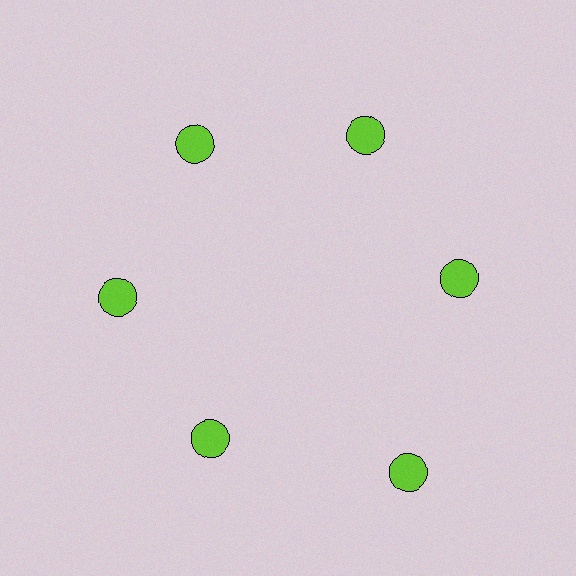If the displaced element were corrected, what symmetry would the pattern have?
It would have 6-fold rotational symmetry — the pattern would map onto itself every 60 degrees.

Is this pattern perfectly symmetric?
No. The 6 lime circles are arranged in a ring, but one element near the 5 o'clock position is pushed outward from the center, breaking the 6-fold rotational symmetry.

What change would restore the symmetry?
The symmetry would be restored by moving it inward, back onto the ring so that all 6 circles sit at equal angles and equal distance from the center.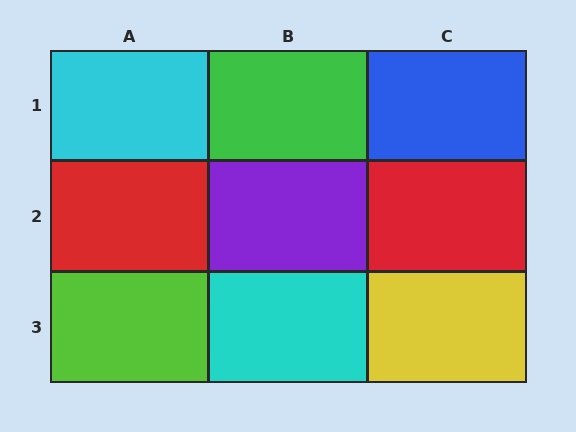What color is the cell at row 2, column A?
Red.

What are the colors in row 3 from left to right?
Lime, cyan, yellow.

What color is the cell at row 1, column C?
Blue.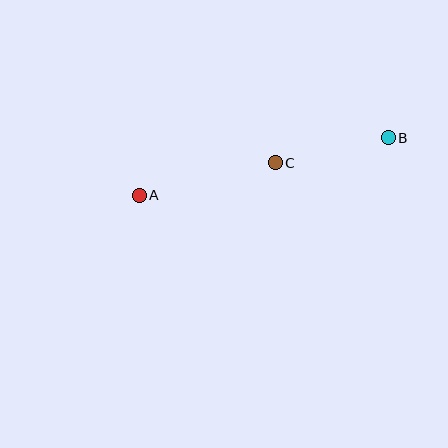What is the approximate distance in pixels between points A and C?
The distance between A and C is approximately 139 pixels.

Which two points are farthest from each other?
Points A and B are farthest from each other.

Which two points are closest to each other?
Points B and C are closest to each other.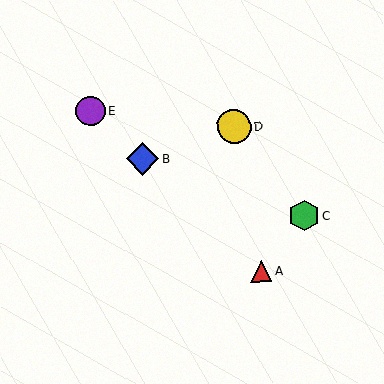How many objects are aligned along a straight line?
3 objects (A, B, E) are aligned along a straight line.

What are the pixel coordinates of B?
Object B is at (142, 159).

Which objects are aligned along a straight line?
Objects A, B, E are aligned along a straight line.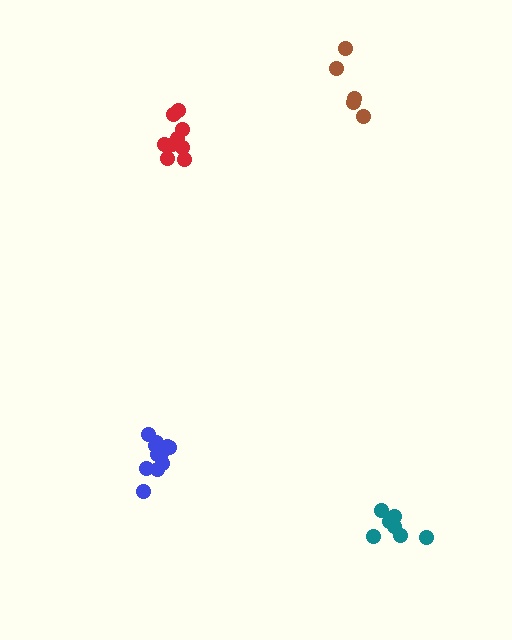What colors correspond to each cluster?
The clusters are colored: red, brown, blue, teal.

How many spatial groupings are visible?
There are 4 spatial groupings.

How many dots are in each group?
Group 1: 9 dots, Group 2: 5 dots, Group 3: 11 dots, Group 4: 7 dots (32 total).